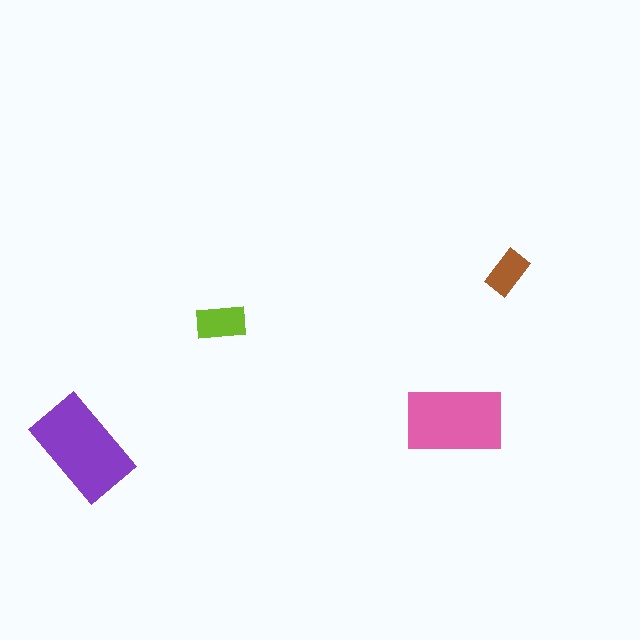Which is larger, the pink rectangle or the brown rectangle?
The pink one.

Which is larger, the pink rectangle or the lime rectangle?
The pink one.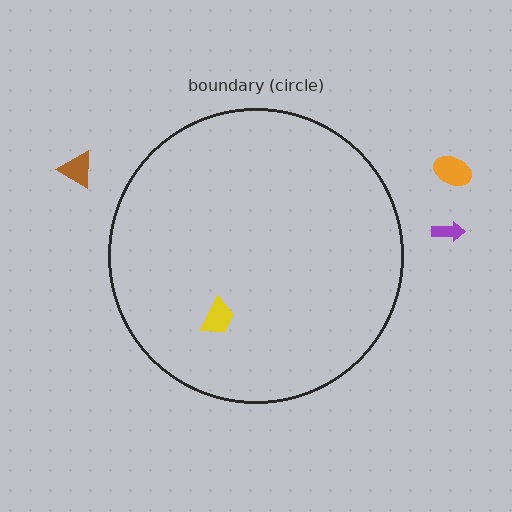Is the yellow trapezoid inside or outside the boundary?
Inside.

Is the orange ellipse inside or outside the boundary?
Outside.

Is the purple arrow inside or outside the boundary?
Outside.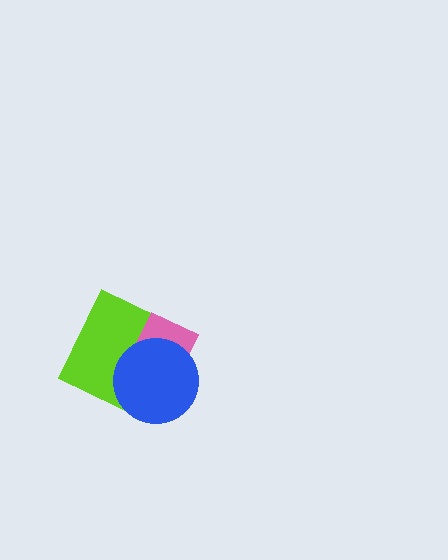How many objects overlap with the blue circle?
2 objects overlap with the blue circle.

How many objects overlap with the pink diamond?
2 objects overlap with the pink diamond.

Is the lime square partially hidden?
Yes, it is partially covered by another shape.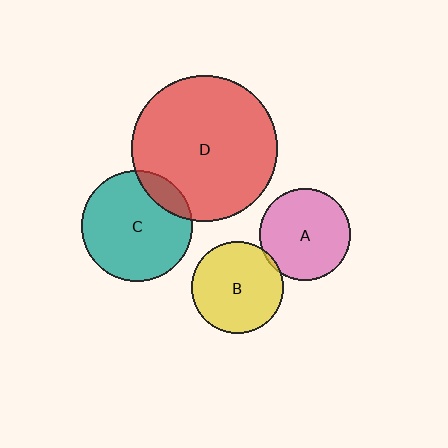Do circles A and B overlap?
Yes.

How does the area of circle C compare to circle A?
Approximately 1.5 times.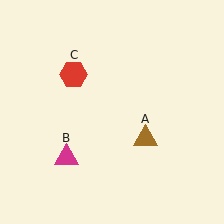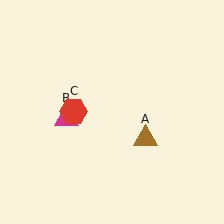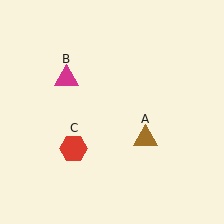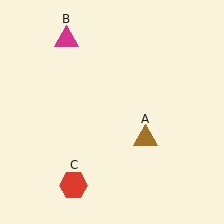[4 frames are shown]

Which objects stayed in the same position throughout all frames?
Brown triangle (object A) remained stationary.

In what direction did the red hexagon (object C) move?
The red hexagon (object C) moved down.